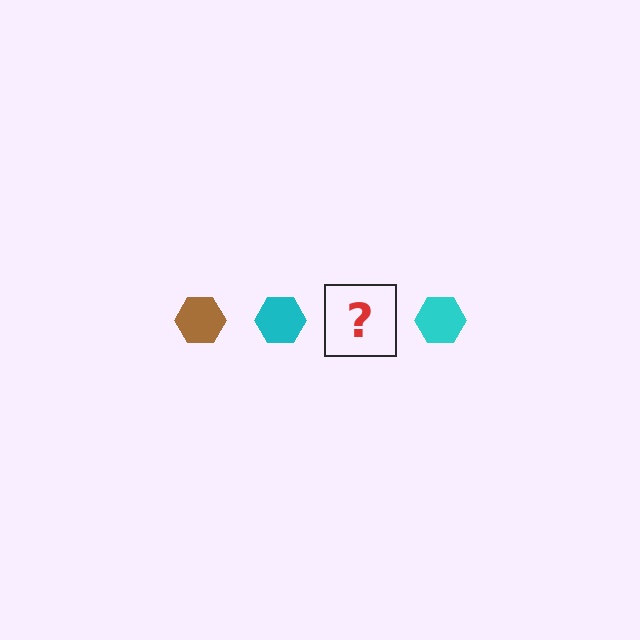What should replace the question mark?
The question mark should be replaced with a brown hexagon.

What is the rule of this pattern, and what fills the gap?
The rule is that the pattern cycles through brown, cyan hexagons. The gap should be filled with a brown hexagon.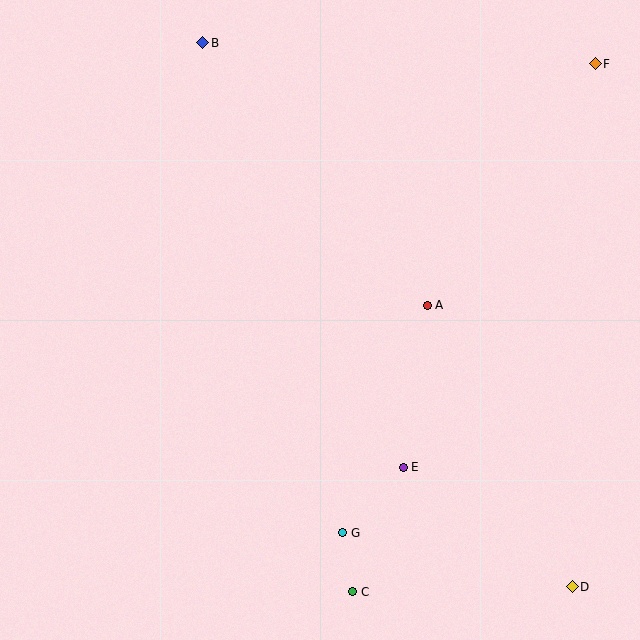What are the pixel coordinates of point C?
Point C is at (353, 592).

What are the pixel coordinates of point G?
Point G is at (343, 533).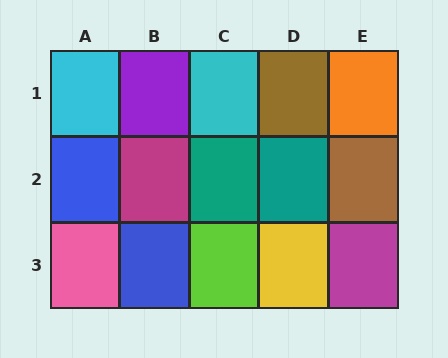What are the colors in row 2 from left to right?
Blue, magenta, teal, teal, brown.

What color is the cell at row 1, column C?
Cyan.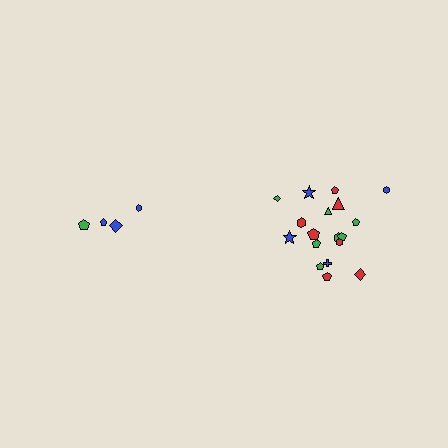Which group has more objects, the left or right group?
The right group.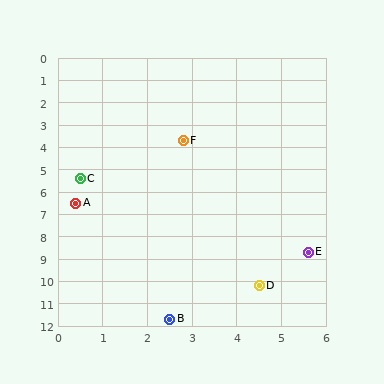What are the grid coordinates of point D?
Point D is at approximately (4.5, 10.2).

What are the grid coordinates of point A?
Point A is at approximately (0.4, 6.5).